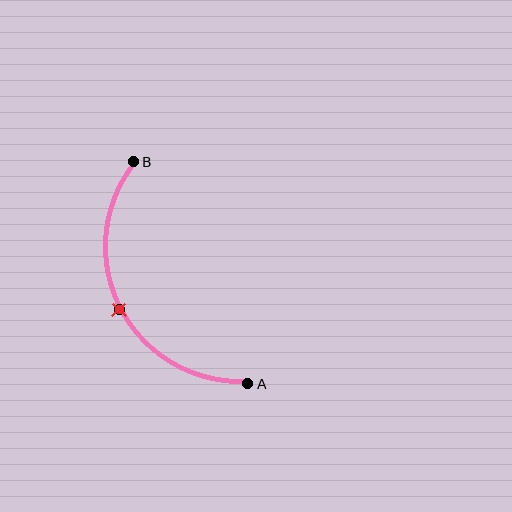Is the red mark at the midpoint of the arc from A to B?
Yes. The red mark lies on the arc at equal arc-length from both A and B — it is the arc midpoint.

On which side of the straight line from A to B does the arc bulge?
The arc bulges to the left of the straight line connecting A and B.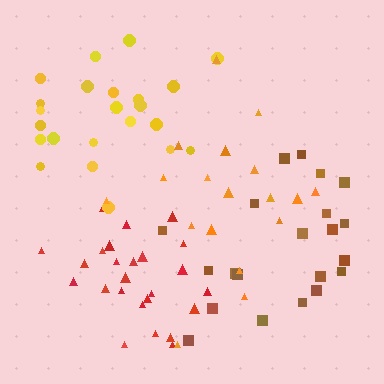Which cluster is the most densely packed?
Red.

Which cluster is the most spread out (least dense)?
Orange.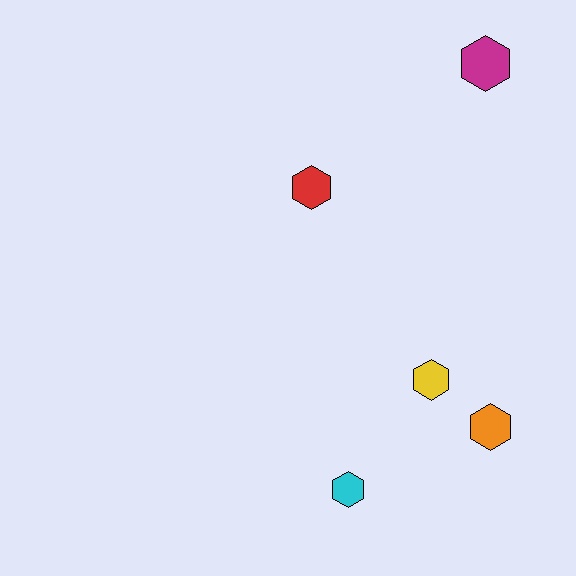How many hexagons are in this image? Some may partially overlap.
There are 5 hexagons.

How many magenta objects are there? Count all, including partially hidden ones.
There is 1 magenta object.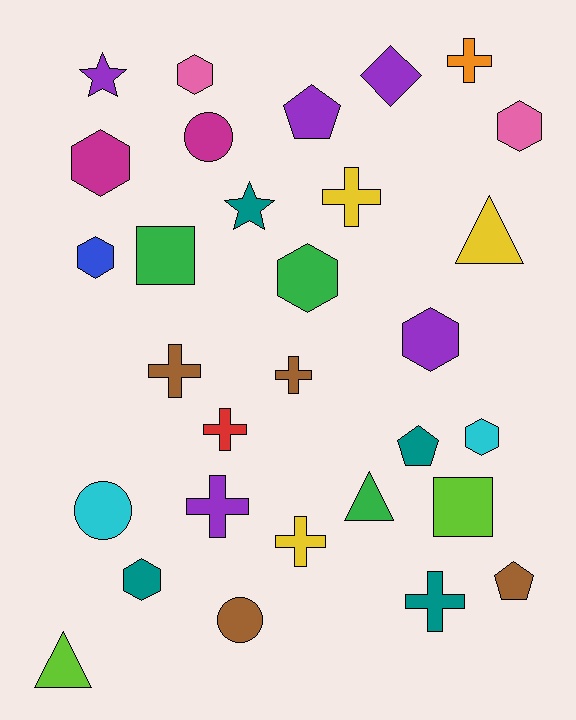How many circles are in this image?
There are 3 circles.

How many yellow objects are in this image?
There are 3 yellow objects.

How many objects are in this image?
There are 30 objects.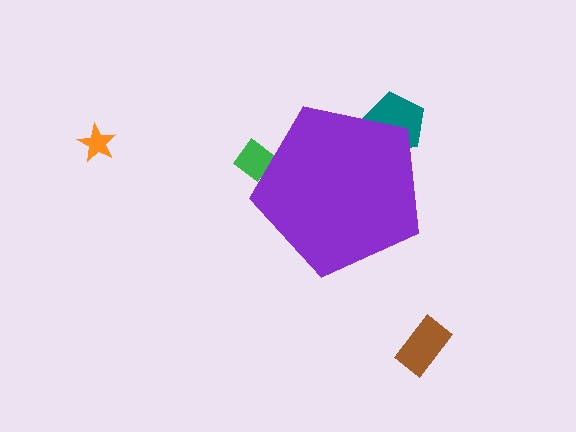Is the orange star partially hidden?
No, the orange star is fully visible.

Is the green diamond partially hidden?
Yes, the green diamond is partially hidden behind the purple pentagon.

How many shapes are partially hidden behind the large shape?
2 shapes are partially hidden.